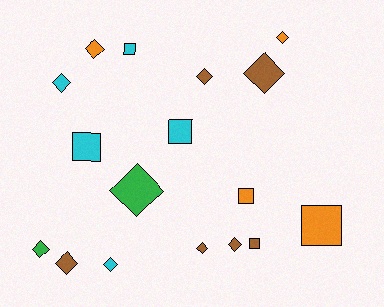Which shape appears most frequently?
Diamond, with 11 objects.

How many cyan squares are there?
There are 3 cyan squares.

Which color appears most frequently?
Brown, with 6 objects.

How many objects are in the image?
There are 17 objects.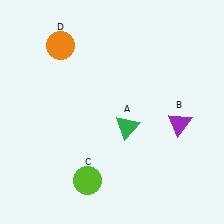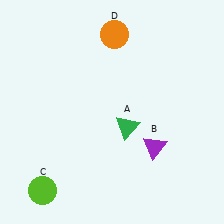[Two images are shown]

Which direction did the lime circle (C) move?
The lime circle (C) moved left.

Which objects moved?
The objects that moved are: the purple triangle (B), the lime circle (C), the orange circle (D).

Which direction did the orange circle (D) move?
The orange circle (D) moved right.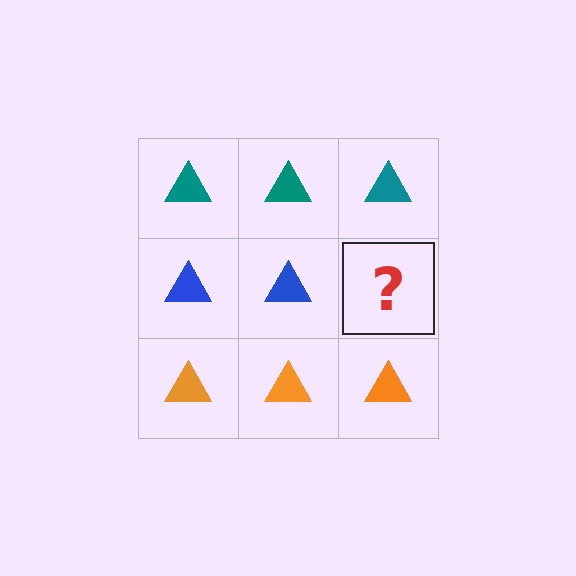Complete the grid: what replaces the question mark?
The question mark should be replaced with a blue triangle.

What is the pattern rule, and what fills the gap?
The rule is that each row has a consistent color. The gap should be filled with a blue triangle.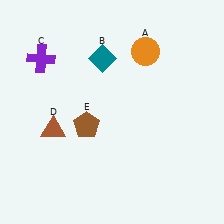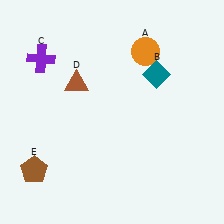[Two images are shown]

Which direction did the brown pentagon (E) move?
The brown pentagon (E) moved left.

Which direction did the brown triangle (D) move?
The brown triangle (D) moved up.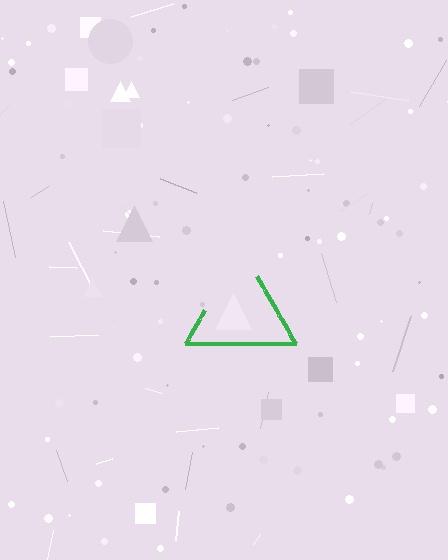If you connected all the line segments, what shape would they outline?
They would outline a triangle.